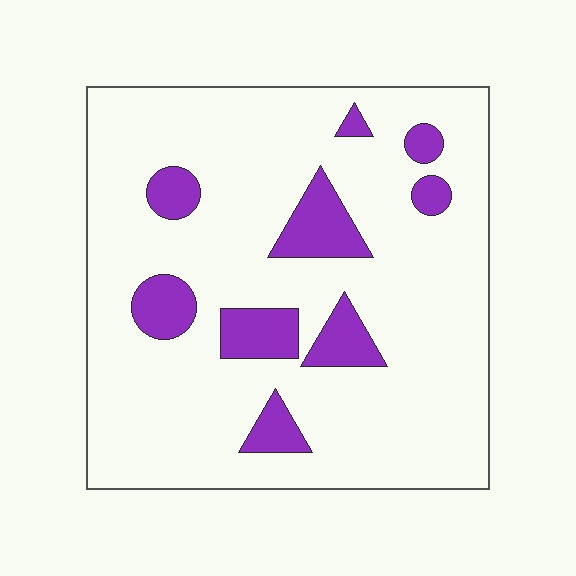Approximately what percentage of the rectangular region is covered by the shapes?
Approximately 15%.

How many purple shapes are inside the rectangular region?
9.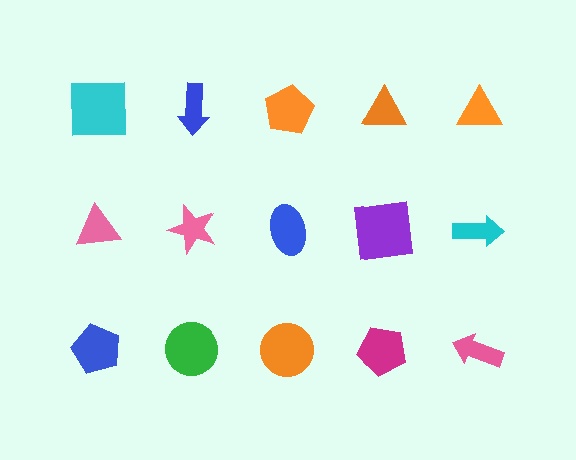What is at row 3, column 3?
An orange circle.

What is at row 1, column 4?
An orange triangle.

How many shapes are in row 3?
5 shapes.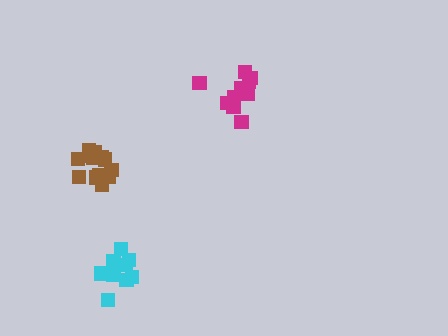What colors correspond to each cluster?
The clusters are colored: magenta, brown, cyan.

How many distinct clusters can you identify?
There are 3 distinct clusters.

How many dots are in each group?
Group 1: 10 dots, Group 2: 13 dots, Group 3: 9 dots (32 total).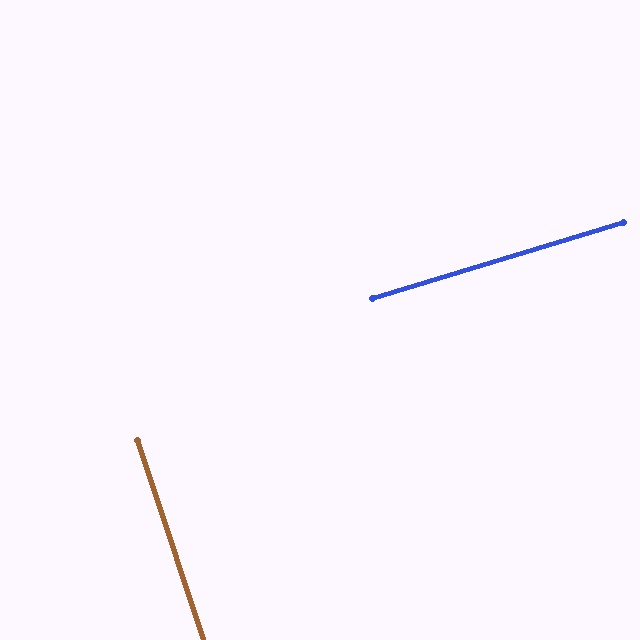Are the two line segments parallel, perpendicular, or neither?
Perpendicular — they meet at approximately 89°.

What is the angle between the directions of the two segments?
Approximately 89 degrees.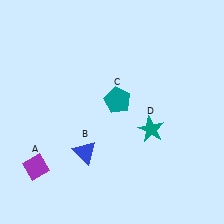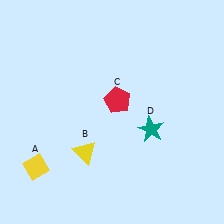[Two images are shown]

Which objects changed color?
A changed from purple to yellow. B changed from blue to yellow. C changed from teal to red.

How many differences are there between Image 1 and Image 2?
There are 3 differences between the two images.